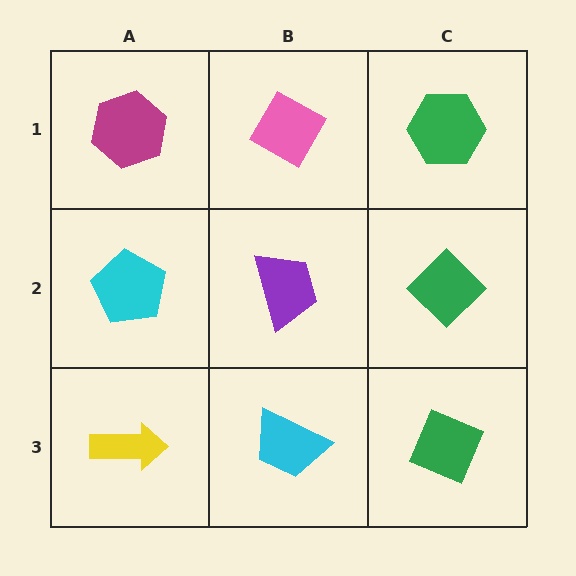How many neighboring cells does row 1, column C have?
2.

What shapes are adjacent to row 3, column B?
A purple trapezoid (row 2, column B), a yellow arrow (row 3, column A), a green diamond (row 3, column C).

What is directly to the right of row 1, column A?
A pink diamond.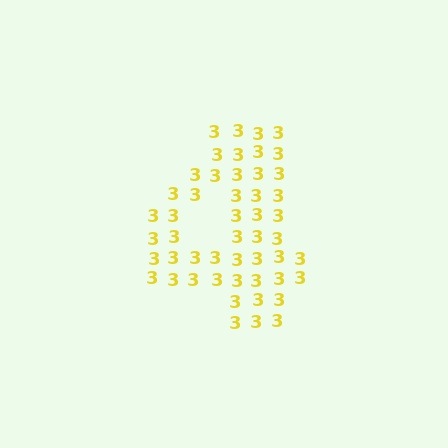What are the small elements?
The small elements are digit 3's.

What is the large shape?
The large shape is the digit 4.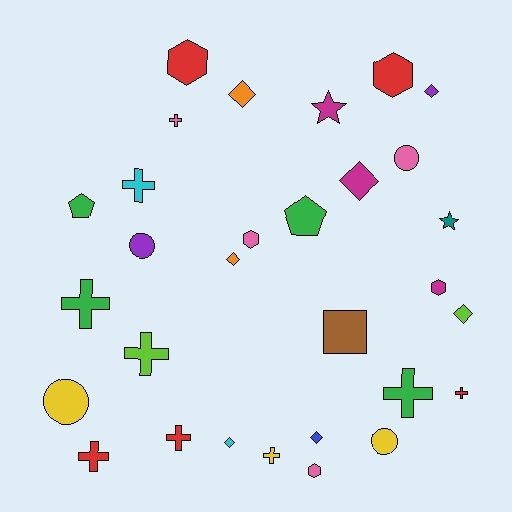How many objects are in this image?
There are 30 objects.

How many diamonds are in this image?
There are 7 diamonds.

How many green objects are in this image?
There are 4 green objects.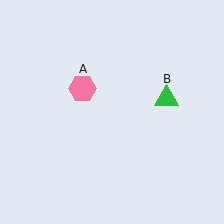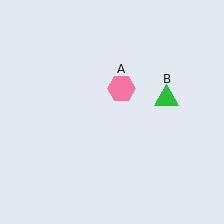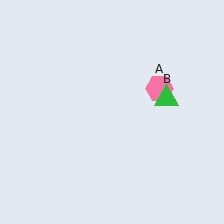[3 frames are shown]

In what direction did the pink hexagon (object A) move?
The pink hexagon (object A) moved right.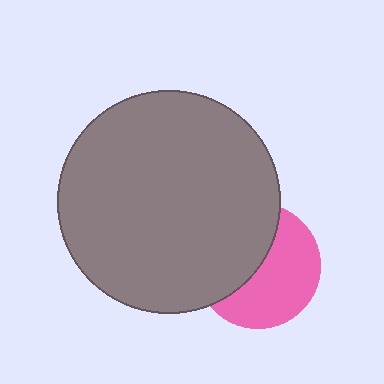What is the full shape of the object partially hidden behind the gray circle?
The partially hidden object is a pink circle.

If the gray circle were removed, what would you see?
You would see the complete pink circle.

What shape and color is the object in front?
The object in front is a gray circle.